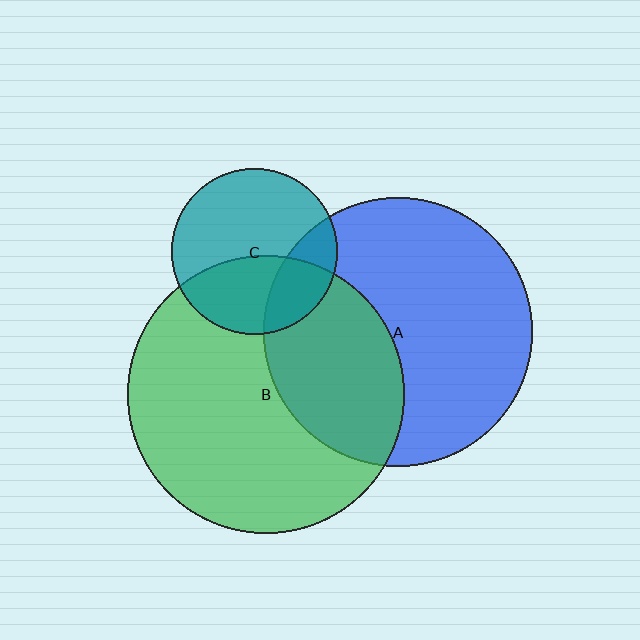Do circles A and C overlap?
Yes.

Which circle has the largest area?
Circle B (green).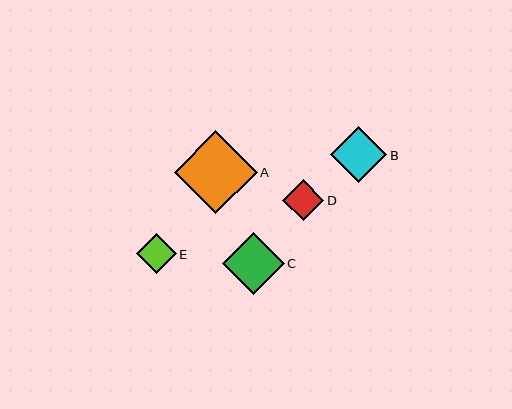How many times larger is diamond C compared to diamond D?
Diamond C is approximately 1.5 times the size of diamond D.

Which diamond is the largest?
Diamond A is the largest with a size of approximately 83 pixels.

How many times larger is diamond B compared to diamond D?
Diamond B is approximately 1.3 times the size of diamond D.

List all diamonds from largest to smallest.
From largest to smallest: A, C, B, D, E.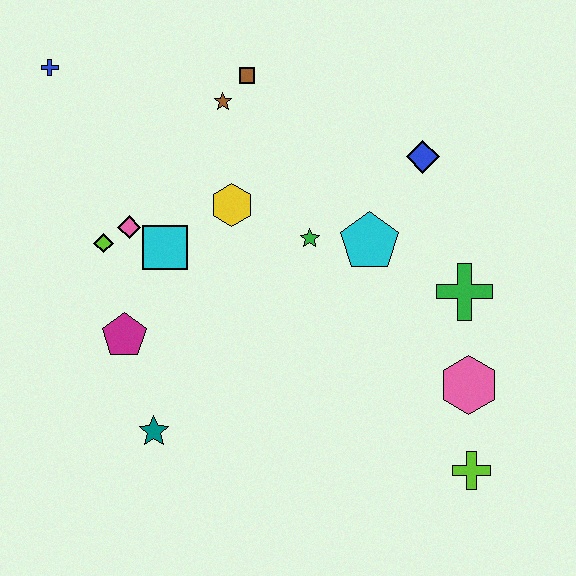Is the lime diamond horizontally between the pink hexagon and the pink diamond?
No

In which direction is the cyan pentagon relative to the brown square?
The cyan pentagon is below the brown square.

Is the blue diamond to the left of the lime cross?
Yes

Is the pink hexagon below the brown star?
Yes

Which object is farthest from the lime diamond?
The lime cross is farthest from the lime diamond.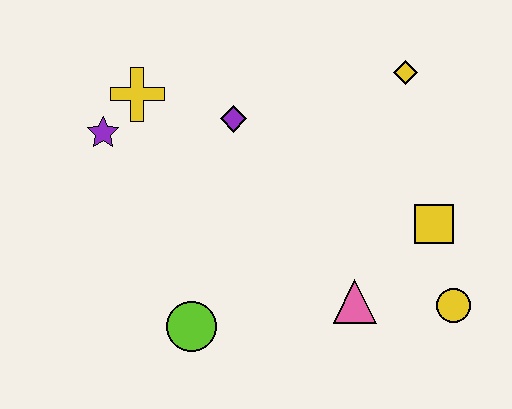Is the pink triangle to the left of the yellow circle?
Yes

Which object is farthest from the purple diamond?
The yellow circle is farthest from the purple diamond.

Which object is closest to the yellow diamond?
The yellow square is closest to the yellow diamond.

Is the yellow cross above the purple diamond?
Yes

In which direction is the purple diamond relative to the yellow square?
The purple diamond is to the left of the yellow square.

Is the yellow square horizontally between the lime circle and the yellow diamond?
No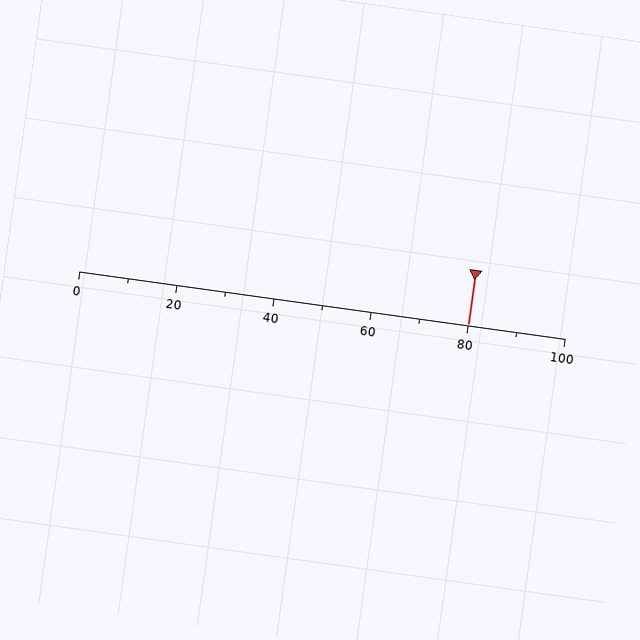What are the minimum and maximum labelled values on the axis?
The axis runs from 0 to 100.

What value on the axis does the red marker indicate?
The marker indicates approximately 80.